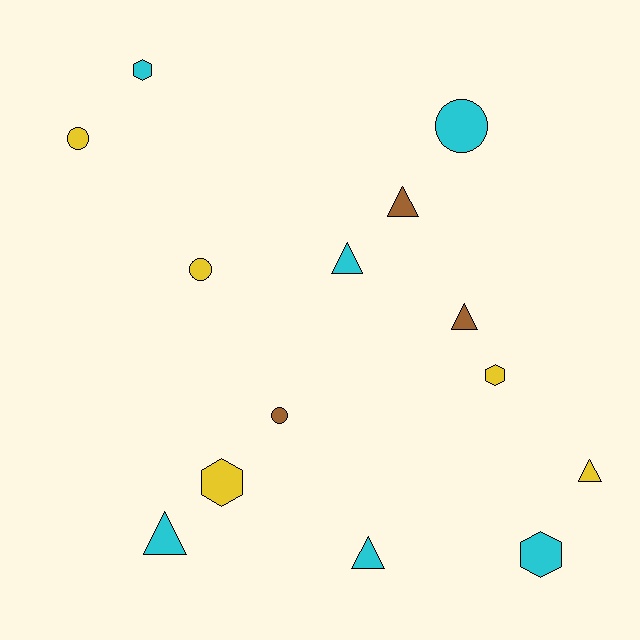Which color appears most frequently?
Cyan, with 6 objects.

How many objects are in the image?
There are 14 objects.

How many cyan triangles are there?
There are 3 cyan triangles.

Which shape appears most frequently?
Triangle, with 6 objects.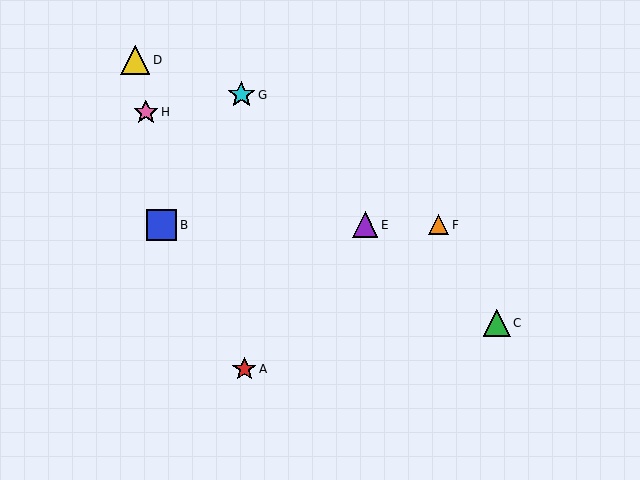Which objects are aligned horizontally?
Objects B, E, F are aligned horizontally.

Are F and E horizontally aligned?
Yes, both are at y≈225.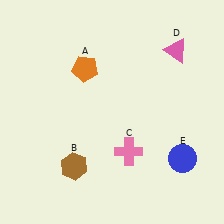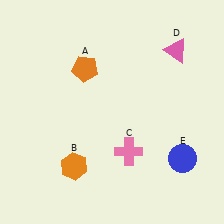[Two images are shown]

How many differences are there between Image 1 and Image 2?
There is 1 difference between the two images.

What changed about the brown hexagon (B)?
In Image 1, B is brown. In Image 2, it changed to orange.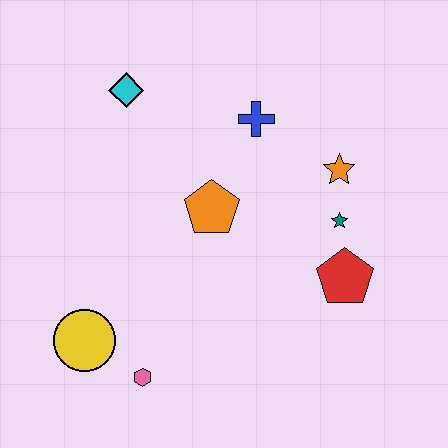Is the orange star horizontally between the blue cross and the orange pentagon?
No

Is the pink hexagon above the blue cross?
No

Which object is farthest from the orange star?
The yellow circle is farthest from the orange star.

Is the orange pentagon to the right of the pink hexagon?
Yes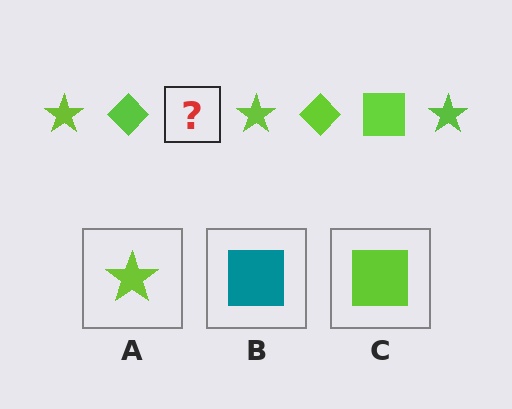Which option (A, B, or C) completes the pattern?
C.